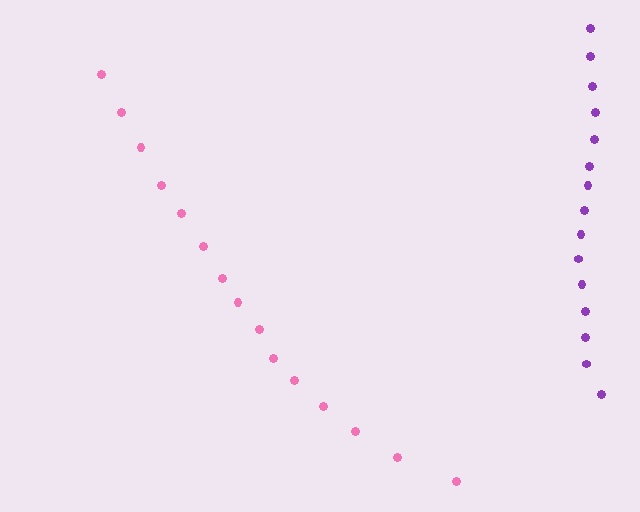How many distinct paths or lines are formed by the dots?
There are 2 distinct paths.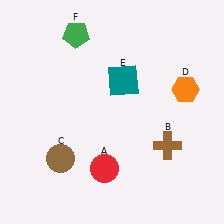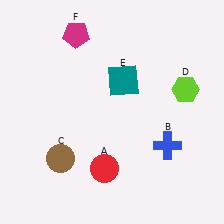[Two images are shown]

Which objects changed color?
B changed from brown to blue. D changed from orange to lime. F changed from green to magenta.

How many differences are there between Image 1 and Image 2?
There are 3 differences between the two images.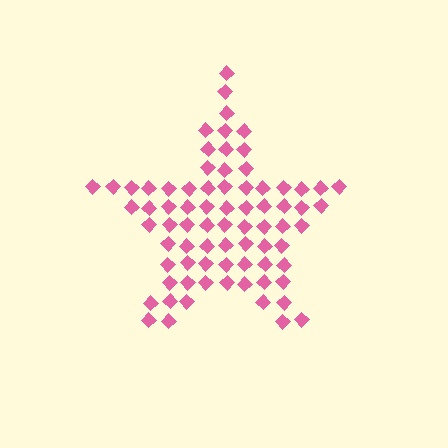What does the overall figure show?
The overall figure shows a star.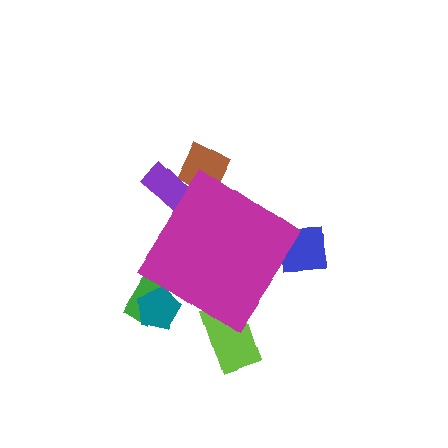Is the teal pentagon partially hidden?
Yes, the teal pentagon is partially hidden behind the magenta diamond.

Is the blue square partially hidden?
Yes, the blue square is partially hidden behind the magenta diamond.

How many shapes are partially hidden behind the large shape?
6 shapes are partially hidden.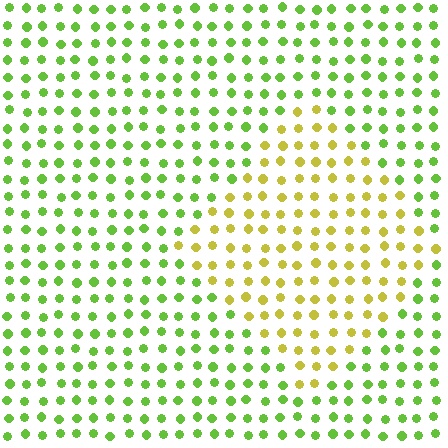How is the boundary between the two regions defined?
The boundary is defined purely by a slight shift in hue (about 43 degrees). Spacing, size, and orientation are identical on both sides.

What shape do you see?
I see a diamond.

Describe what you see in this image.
The image is filled with small lime elements in a uniform arrangement. A diamond-shaped region is visible where the elements are tinted to a slightly different hue, forming a subtle color boundary.